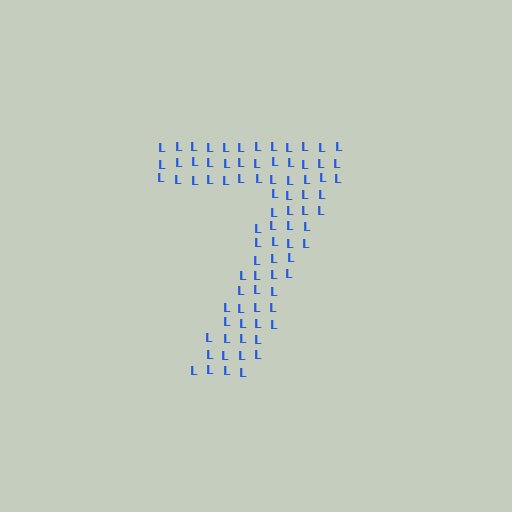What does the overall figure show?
The overall figure shows the digit 7.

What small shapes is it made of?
It is made of small letter L's.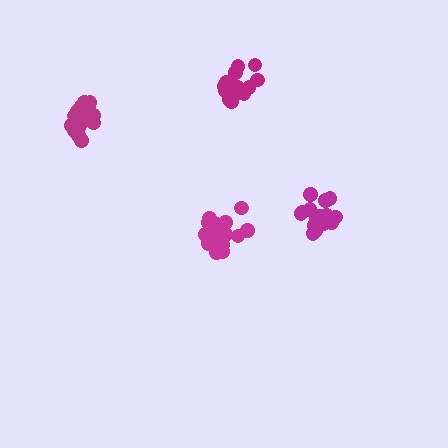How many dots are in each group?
Group 1: 18 dots, Group 2: 20 dots, Group 3: 20 dots, Group 4: 19 dots (77 total).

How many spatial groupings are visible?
There are 4 spatial groupings.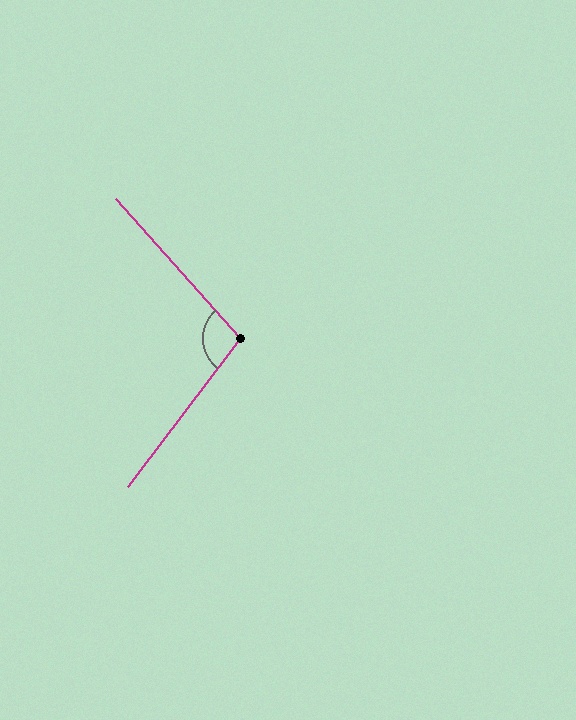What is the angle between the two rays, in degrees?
Approximately 101 degrees.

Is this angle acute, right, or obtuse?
It is obtuse.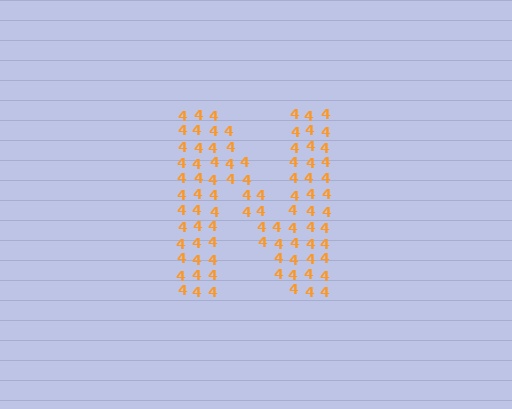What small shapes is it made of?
It is made of small digit 4's.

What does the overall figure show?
The overall figure shows the letter N.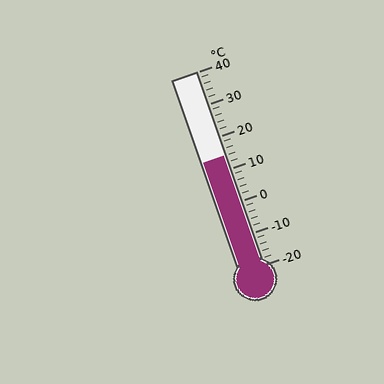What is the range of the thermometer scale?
The thermometer scale ranges from -20°C to 40°C.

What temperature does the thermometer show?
The thermometer shows approximately 14°C.